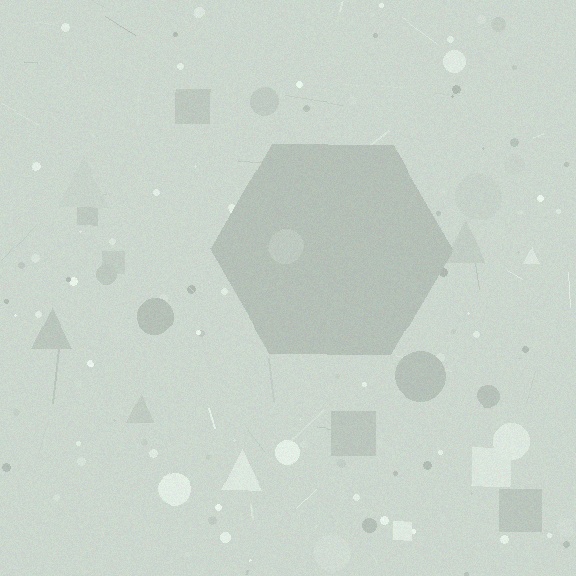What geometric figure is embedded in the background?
A hexagon is embedded in the background.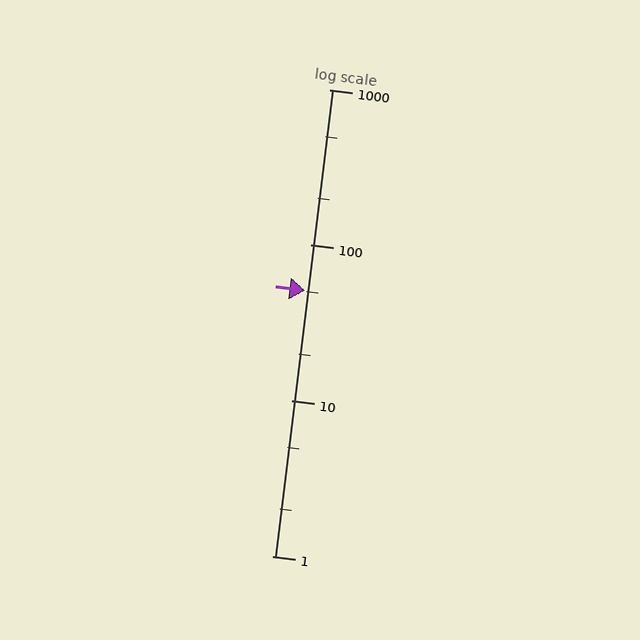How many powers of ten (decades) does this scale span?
The scale spans 3 decades, from 1 to 1000.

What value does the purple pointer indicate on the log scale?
The pointer indicates approximately 51.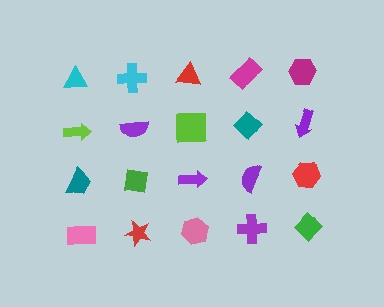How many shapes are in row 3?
5 shapes.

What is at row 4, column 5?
A green diamond.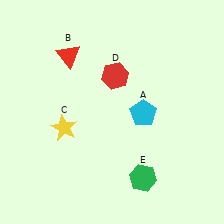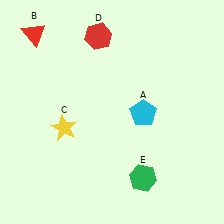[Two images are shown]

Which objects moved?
The objects that moved are: the red triangle (B), the red hexagon (D).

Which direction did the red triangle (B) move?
The red triangle (B) moved left.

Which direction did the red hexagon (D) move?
The red hexagon (D) moved up.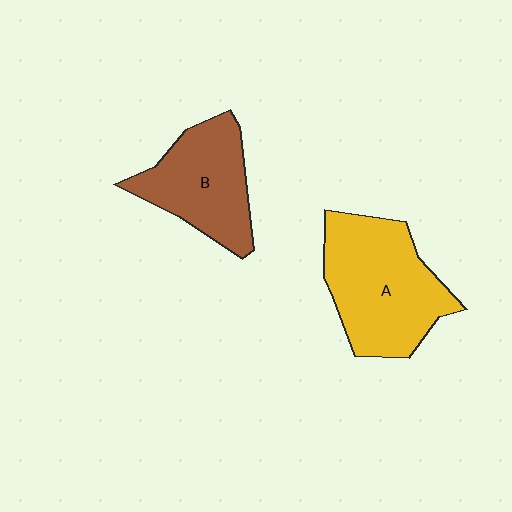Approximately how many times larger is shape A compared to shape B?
Approximately 1.3 times.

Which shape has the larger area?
Shape A (yellow).